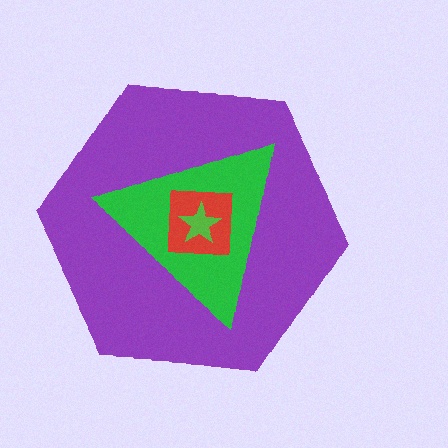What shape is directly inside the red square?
The lime star.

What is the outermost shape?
The purple hexagon.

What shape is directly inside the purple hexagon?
The green triangle.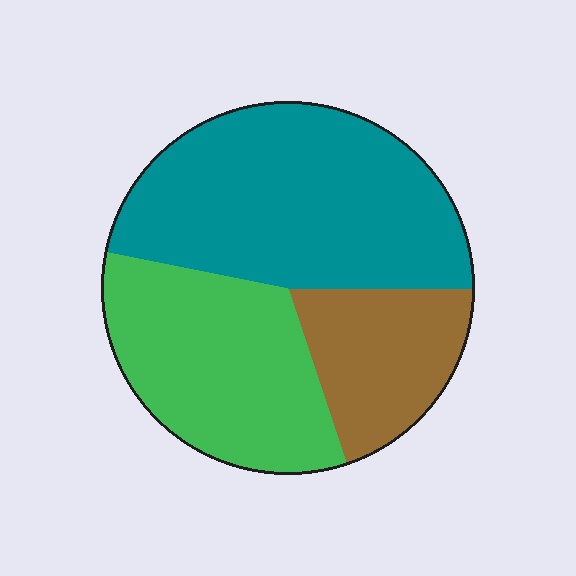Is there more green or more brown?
Green.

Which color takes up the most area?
Teal, at roughly 45%.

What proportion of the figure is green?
Green takes up between a sixth and a third of the figure.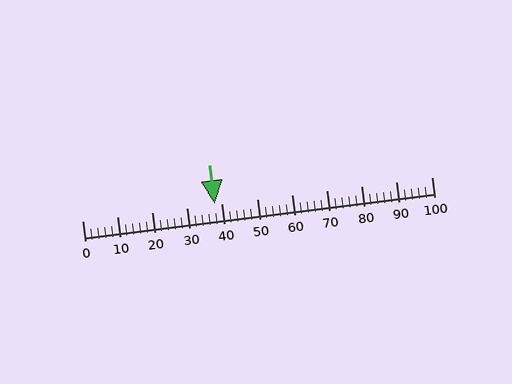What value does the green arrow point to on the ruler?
The green arrow points to approximately 38.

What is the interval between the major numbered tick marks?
The major tick marks are spaced 10 units apart.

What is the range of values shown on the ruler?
The ruler shows values from 0 to 100.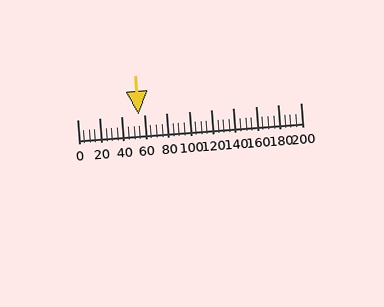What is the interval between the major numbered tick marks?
The major tick marks are spaced 20 units apart.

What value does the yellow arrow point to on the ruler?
The yellow arrow points to approximately 55.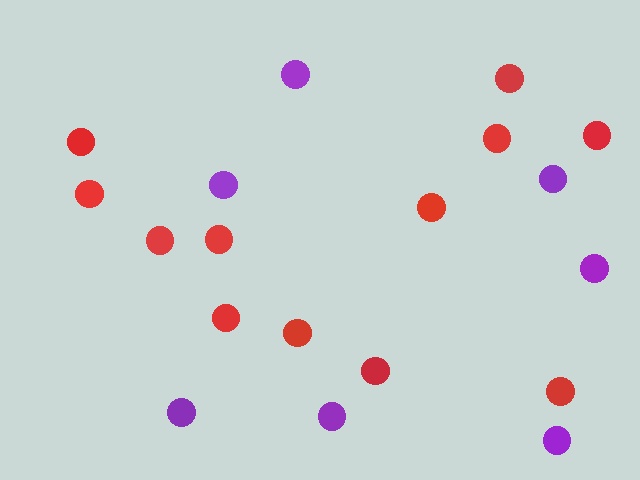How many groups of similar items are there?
There are 2 groups: one group of purple circles (7) and one group of red circles (12).